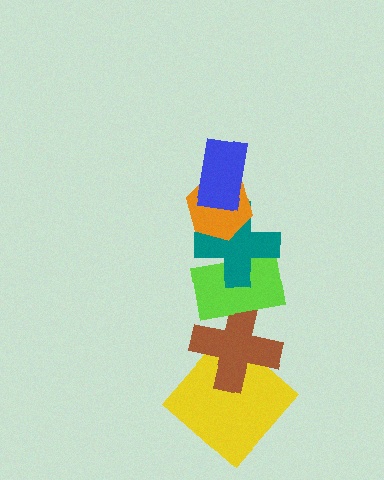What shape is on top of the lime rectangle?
The teal cross is on top of the lime rectangle.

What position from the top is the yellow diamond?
The yellow diamond is 6th from the top.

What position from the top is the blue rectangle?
The blue rectangle is 1st from the top.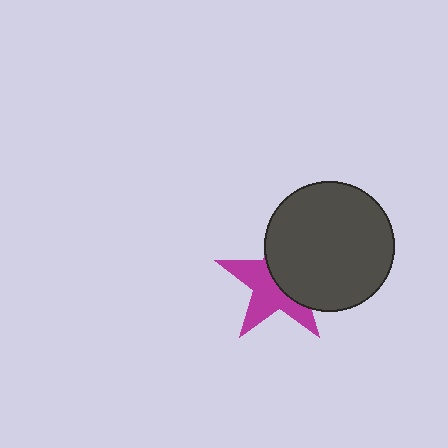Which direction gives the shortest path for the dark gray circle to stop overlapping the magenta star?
Moving right gives the shortest separation.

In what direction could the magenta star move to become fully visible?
The magenta star could move left. That would shift it out from behind the dark gray circle entirely.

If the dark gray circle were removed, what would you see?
You would see the complete magenta star.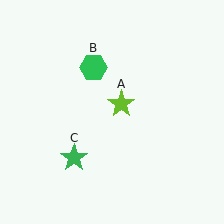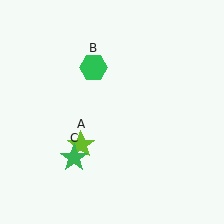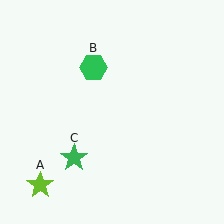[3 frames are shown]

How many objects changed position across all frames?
1 object changed position: lime star (object A).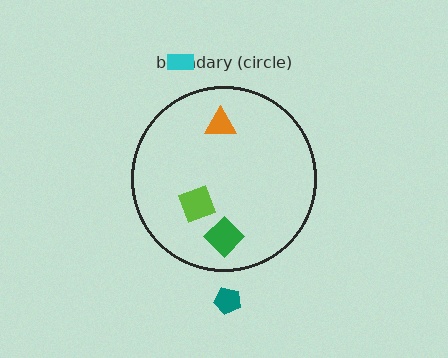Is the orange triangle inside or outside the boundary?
Inside.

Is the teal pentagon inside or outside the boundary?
Outside.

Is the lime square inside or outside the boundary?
Inside.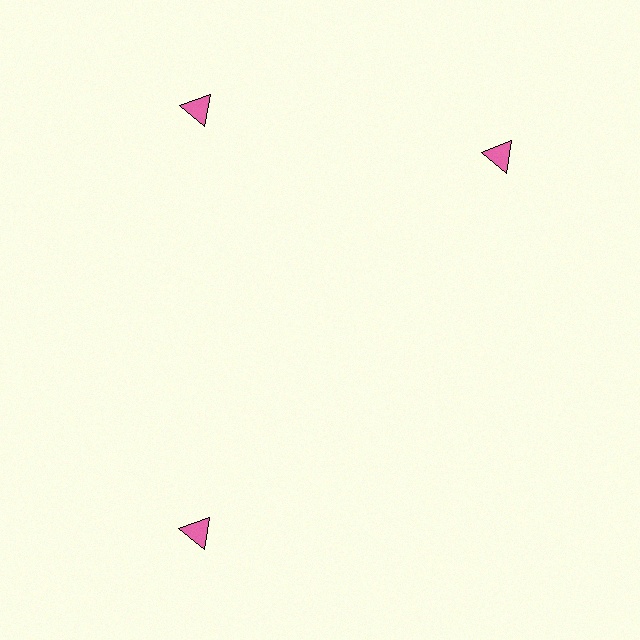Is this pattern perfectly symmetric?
No. The 3 pink triangles are arranged in a ring, but one element near the 3 o'clock position is rotated out of alignment along the ring, breaking the 3-fold rotational symmetry.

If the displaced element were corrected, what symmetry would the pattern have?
It would have 3-fold rotational symmetry — the pattern would map onto itself every 120 degrees.